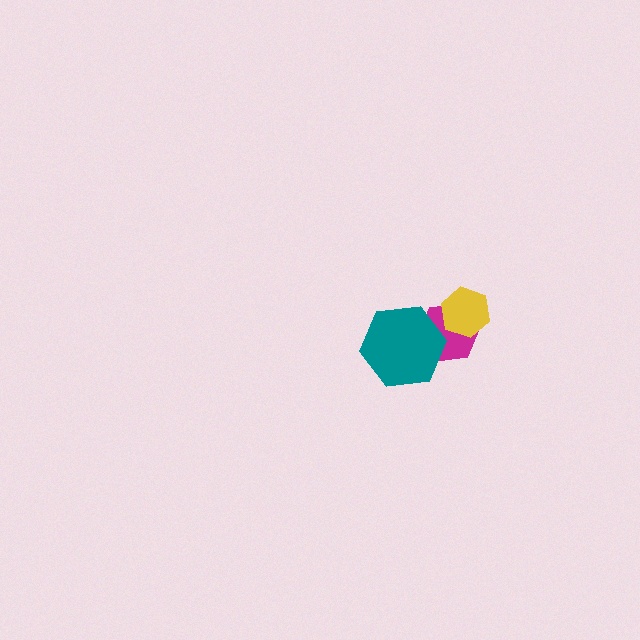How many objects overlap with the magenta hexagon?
2 objects overlap with the magenta hexagon.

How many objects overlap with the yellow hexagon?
1 object overlaps with the yellow hexagon.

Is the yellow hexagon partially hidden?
No, no other shape covers it.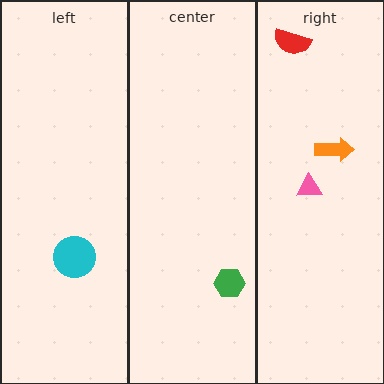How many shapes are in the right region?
3.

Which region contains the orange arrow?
The right region.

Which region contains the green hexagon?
The center region.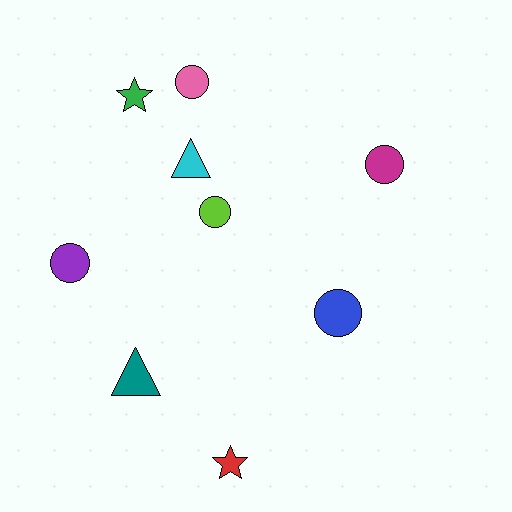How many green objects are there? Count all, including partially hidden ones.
There is 1 green object.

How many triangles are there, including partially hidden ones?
There are 2 triangles.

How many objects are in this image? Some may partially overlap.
There are 9 objects.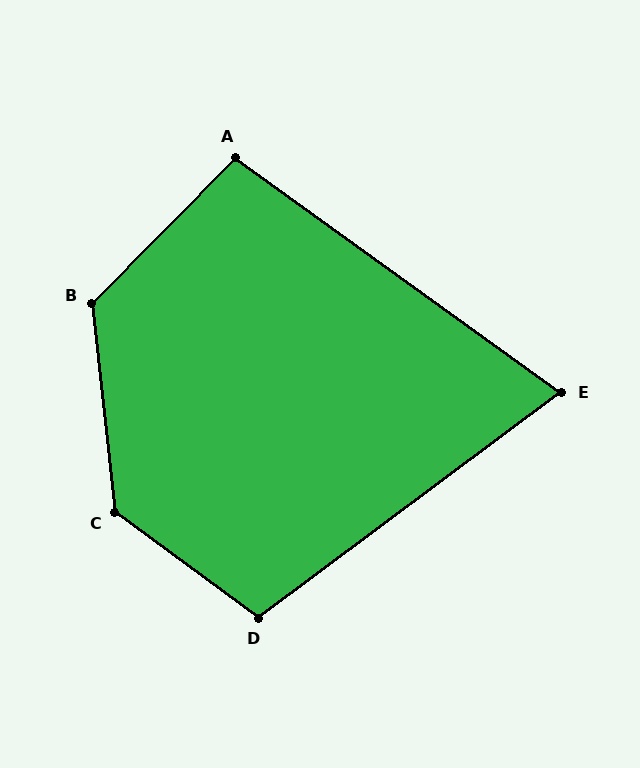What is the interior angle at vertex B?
Approximately 129 degrees (obtuse).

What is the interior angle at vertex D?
Approximately 107 degrees (obtuse).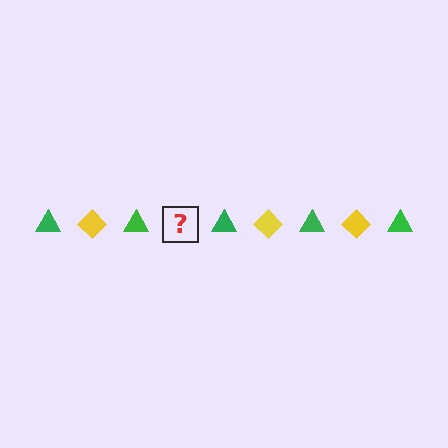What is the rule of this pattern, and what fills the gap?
The rule is that the pattern alternates between green triangle and yellow diamond. The gap should be filled with a yellow diamond.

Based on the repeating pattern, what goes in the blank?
The blank should be a yellow diamond.